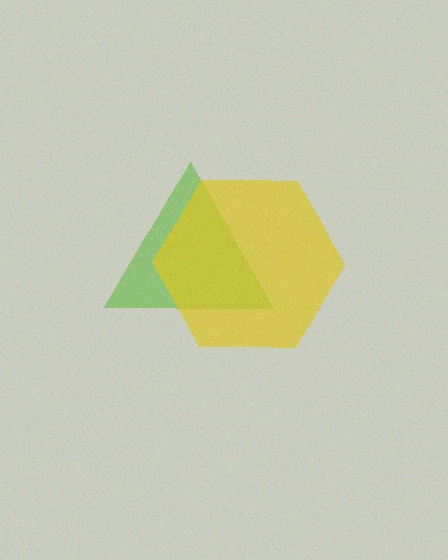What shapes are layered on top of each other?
The layered shapes are: a lime triangle, a yellow hexagon.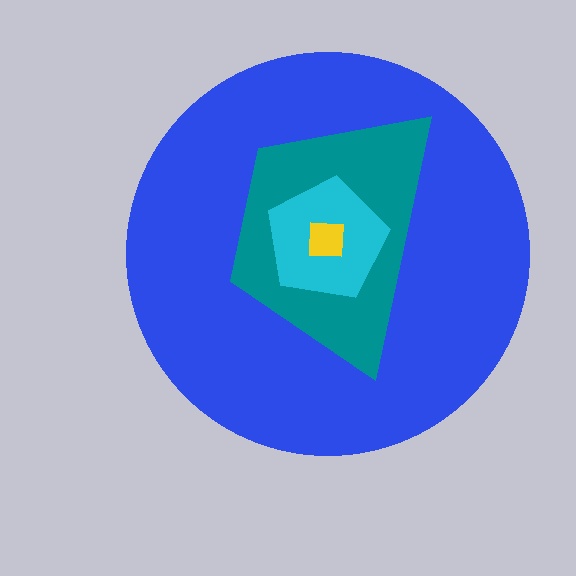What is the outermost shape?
The blue circle.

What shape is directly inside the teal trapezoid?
The cyan pentagon.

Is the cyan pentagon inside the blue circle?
Yes.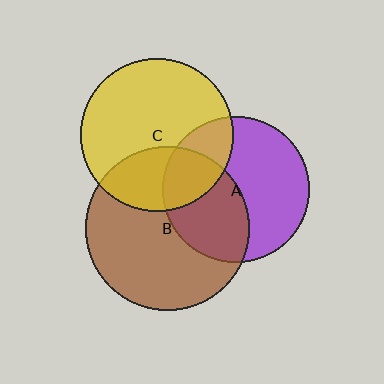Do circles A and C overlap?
Yes.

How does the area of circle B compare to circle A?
Approximately 1.3 times.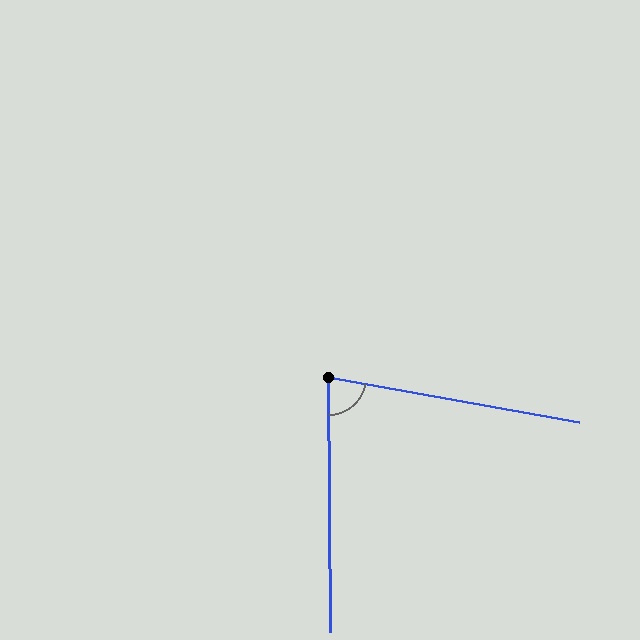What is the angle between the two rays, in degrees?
Approximately 79 degrees.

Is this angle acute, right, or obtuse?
It is acute.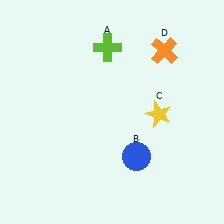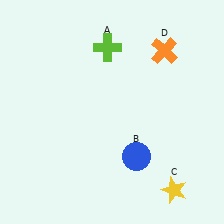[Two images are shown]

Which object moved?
The yellow star (C) moved down.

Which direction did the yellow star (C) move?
The yellow star (C) moved down.